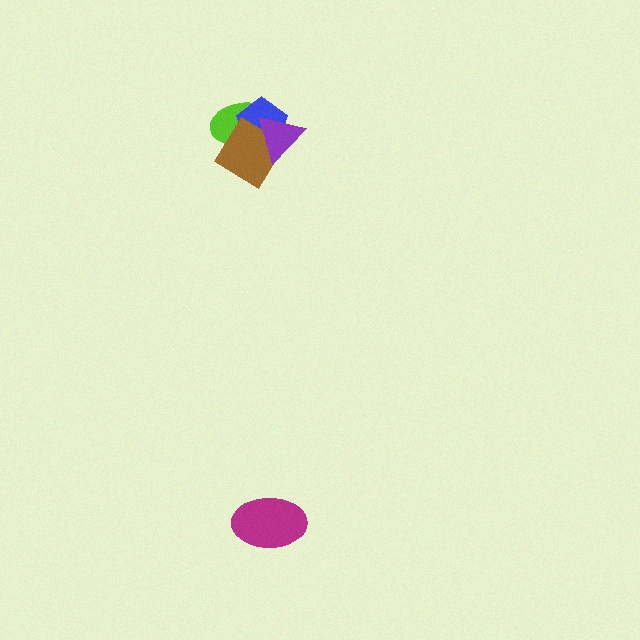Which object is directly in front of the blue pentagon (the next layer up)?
The brown diamond is directly in front of the blue pentagon.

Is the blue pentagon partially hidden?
Yes, it is partially covered by another shape.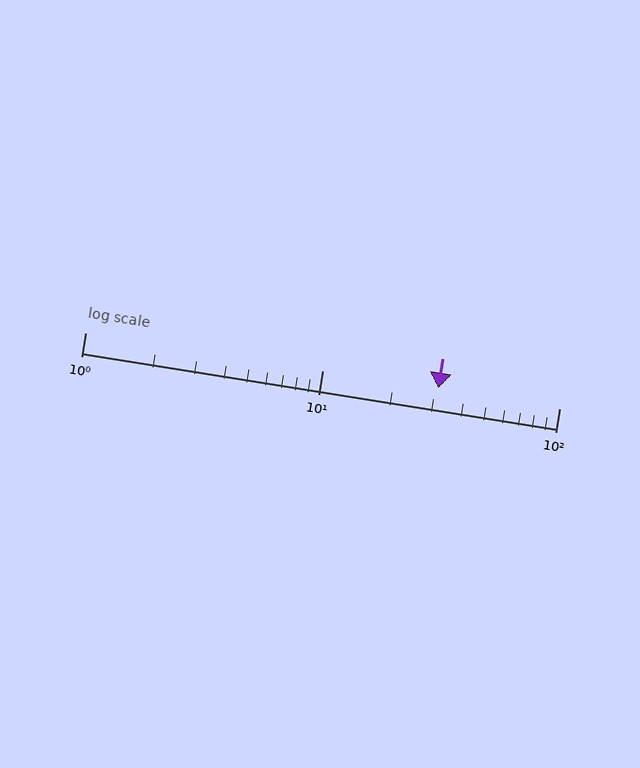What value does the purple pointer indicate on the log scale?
The pointer indicates approximately 31.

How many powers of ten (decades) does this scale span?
The scale spans 2 decades, from 1 to 100.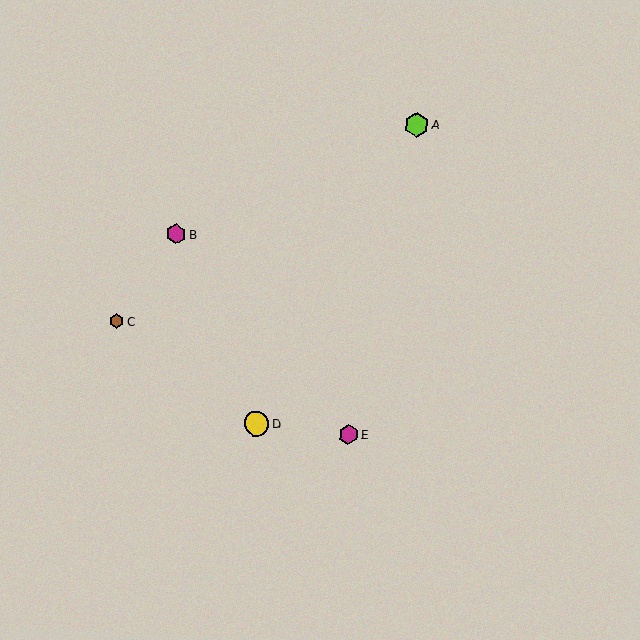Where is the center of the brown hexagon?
The center of the brown hexagon is at (116, 321).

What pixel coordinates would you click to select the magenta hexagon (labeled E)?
Click at (348, 435) to select the magenta hexagon E.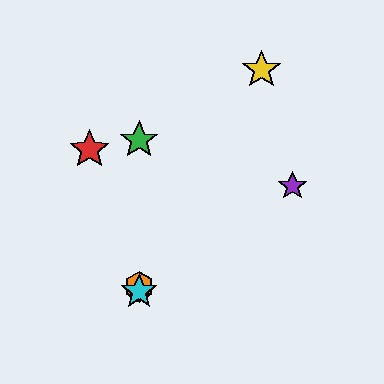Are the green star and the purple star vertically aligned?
No, the green star is at x≈139 and the purple star is at x≈293.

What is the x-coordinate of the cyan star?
The cyan star is at x≈139.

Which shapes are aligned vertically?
The blue hexagon, the green star, the orange hexagon, the cyan star are aligned vertically.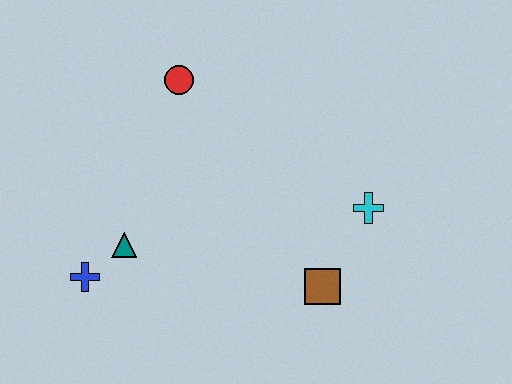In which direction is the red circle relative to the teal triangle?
The red circle is above the teal triangle.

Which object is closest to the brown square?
The cyan cross is closest to the brown square.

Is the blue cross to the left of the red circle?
Yes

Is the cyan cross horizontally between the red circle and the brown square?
No